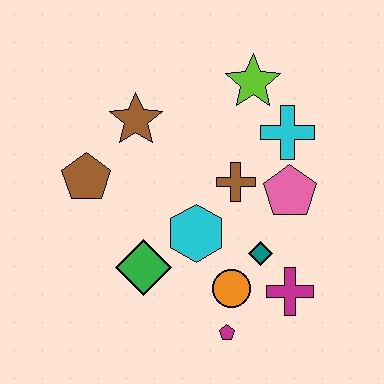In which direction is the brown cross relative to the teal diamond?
The brown cross is above the teal diamond.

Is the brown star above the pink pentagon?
Yes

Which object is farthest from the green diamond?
The lime star is farthest from the green diamond.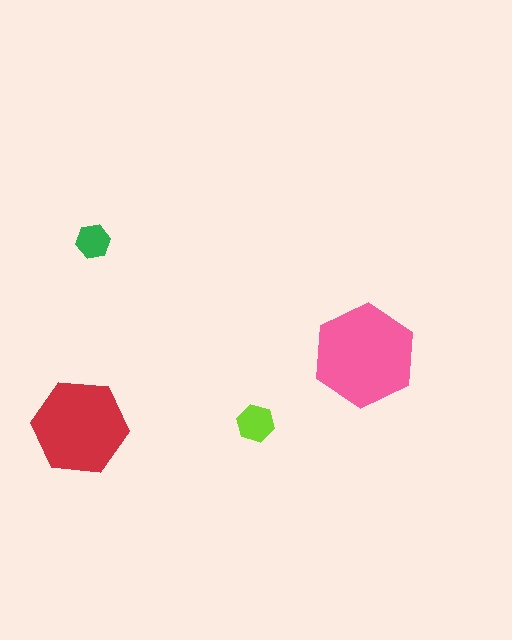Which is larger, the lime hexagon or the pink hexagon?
The pink one.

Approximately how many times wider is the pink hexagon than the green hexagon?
About 3 times wider.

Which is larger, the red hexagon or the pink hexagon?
The pink one.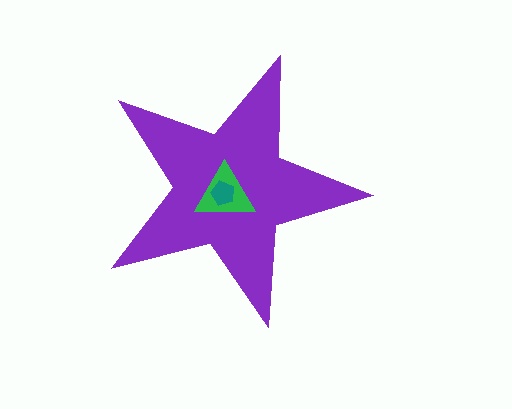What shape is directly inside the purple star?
The green triangle.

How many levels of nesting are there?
3.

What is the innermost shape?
The teal pentagon.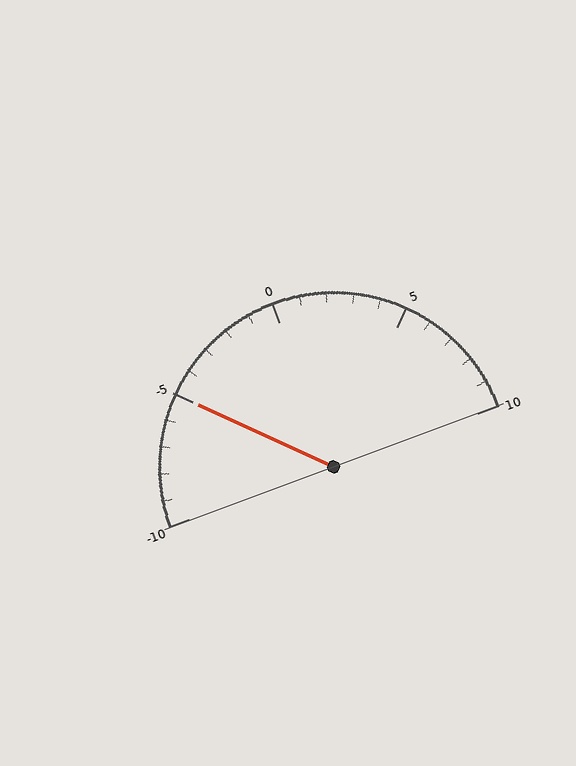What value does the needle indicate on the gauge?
The needle indicates approximately -5.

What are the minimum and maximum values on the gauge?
The gauge ranges from -10 to 10.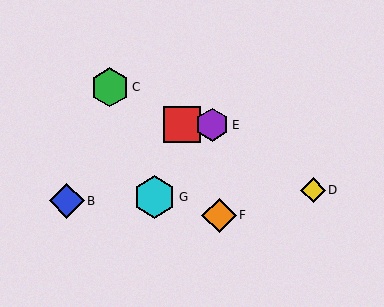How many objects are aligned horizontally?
2 objects (A, E) are aligned horizontally.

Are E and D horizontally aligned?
No, E is at y≈125 and D is at y≈190.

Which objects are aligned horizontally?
Objects A, E are aligned horizontally.